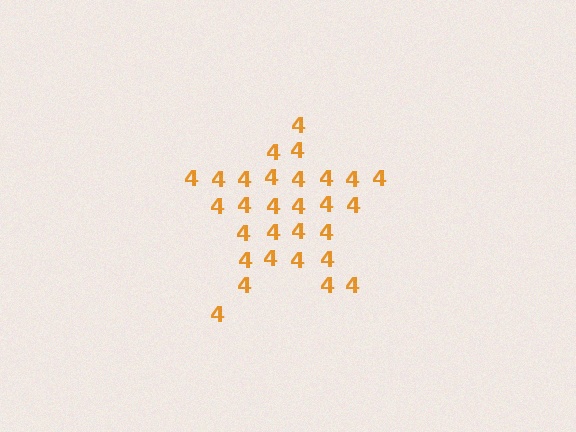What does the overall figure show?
The overall figure shows a star.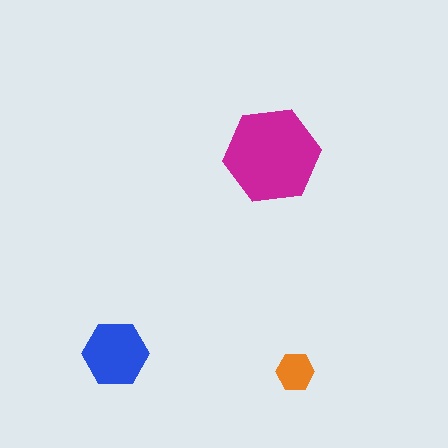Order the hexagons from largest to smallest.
the magenta one, the blue one, the orange one.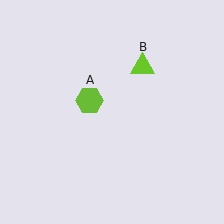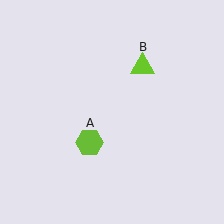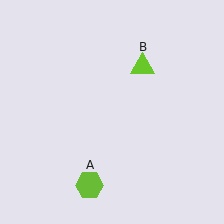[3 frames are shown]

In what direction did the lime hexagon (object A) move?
The lime hexagon (object A) moved down.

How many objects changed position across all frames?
1 object changed position: lime hexagon (object A).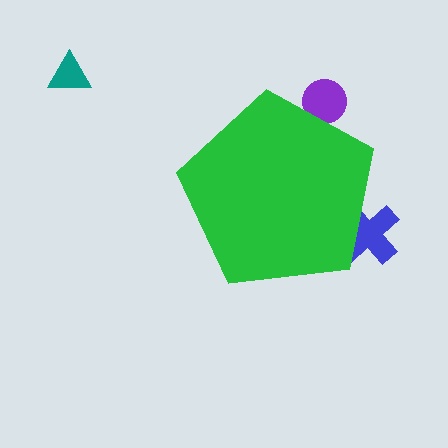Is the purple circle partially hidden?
Yes, the purple circle is partially hidden behind the green pentagon.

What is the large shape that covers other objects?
A green pentagon.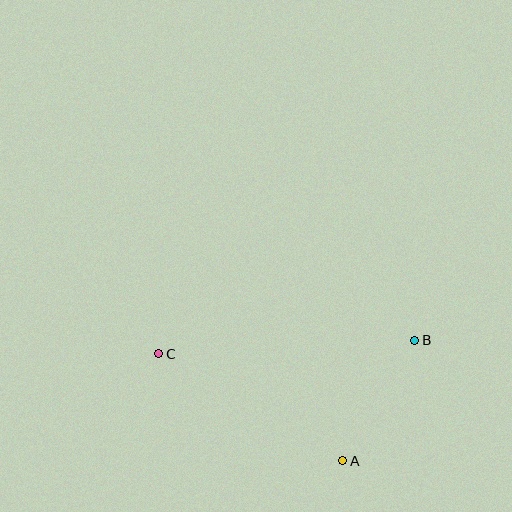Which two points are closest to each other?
Points A and B are closest to each other.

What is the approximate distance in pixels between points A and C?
The distance between A and C is approximately 213 pixels.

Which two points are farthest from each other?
Points B and C are farthest from each other.